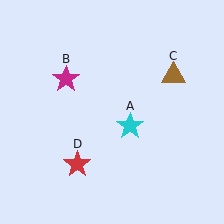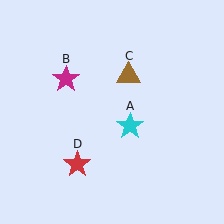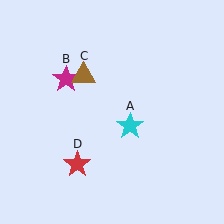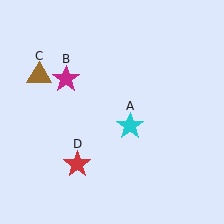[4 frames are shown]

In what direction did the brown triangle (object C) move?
The brown triangle (object C) moved left.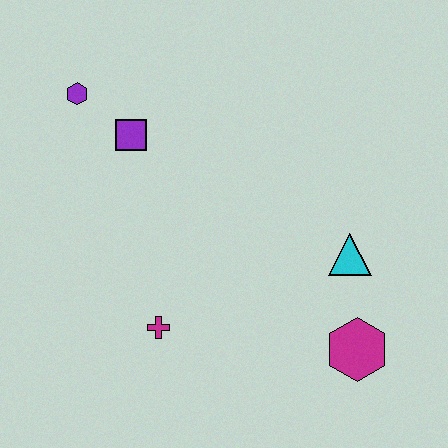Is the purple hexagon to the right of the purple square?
No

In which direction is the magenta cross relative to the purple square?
The magenta cross is below the purple square.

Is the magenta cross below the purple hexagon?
Yes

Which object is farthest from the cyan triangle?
The purple hexagon is farthest from the cyan triangle.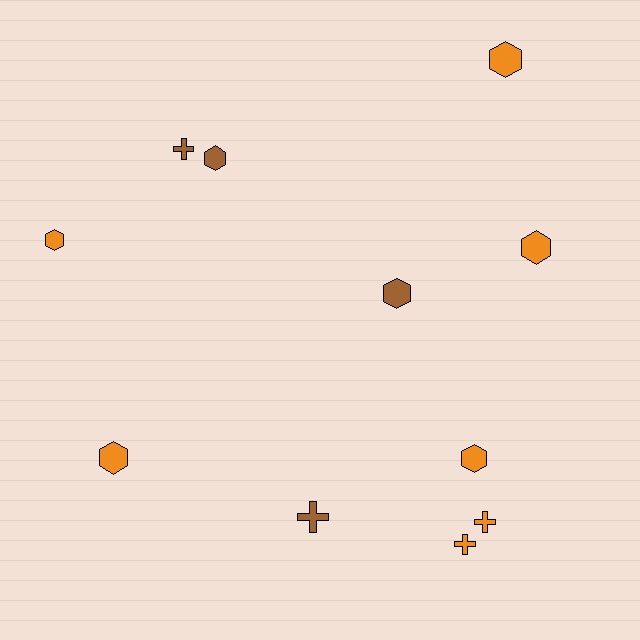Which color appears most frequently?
Orange, with 7 objects.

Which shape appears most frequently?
Hexagon, with 7 objects.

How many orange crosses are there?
There are 2 orange crosses.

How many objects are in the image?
There are 11 objects.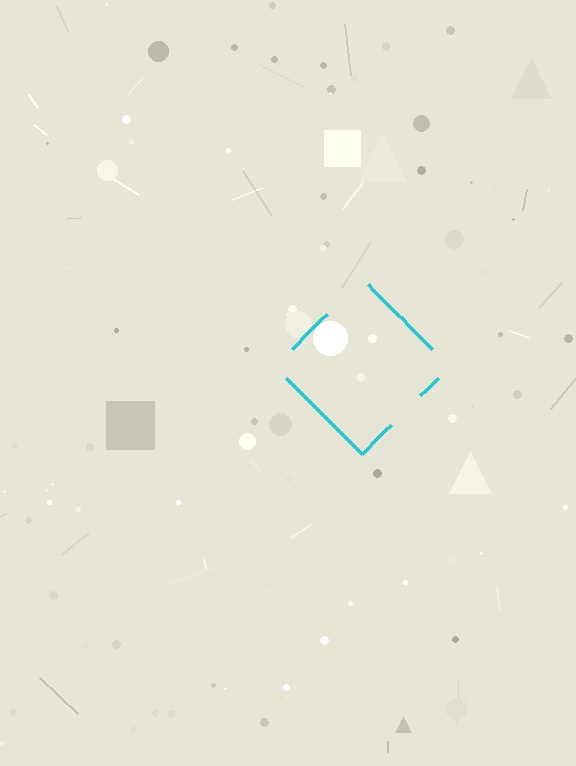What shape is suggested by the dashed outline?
The dashed outline suggests a diamond.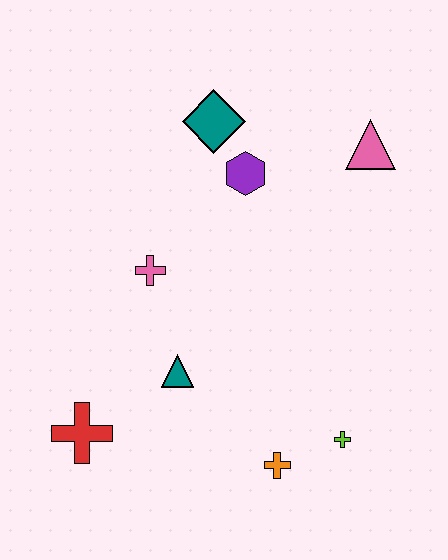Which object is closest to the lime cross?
The orange cross is closest to the lime cross.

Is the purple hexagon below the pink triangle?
Yes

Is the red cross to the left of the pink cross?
Yes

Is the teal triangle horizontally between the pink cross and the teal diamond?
Yes